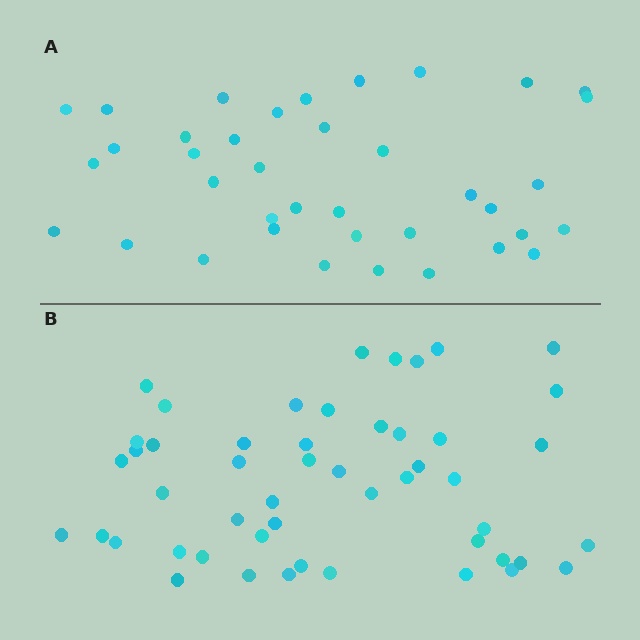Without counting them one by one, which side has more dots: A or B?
Region B (the bottom region) has more dots.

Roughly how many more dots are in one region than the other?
Region B has roughly 12 or so more dots than region A.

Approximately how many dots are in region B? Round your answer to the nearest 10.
About 50 dots.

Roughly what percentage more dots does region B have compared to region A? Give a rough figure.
About 30% more.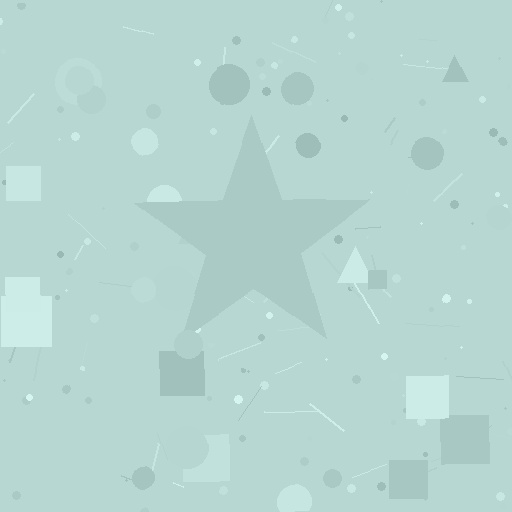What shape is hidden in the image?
A star is hidden in the image.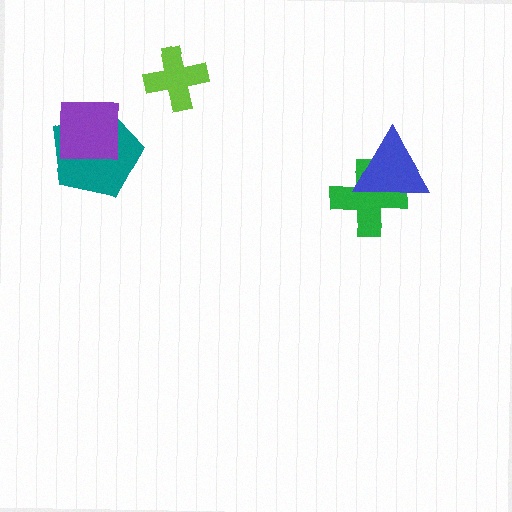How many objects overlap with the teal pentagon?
1 object overlaps with the teal pentagon.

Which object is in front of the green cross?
The blue triangle is in front of the green cross.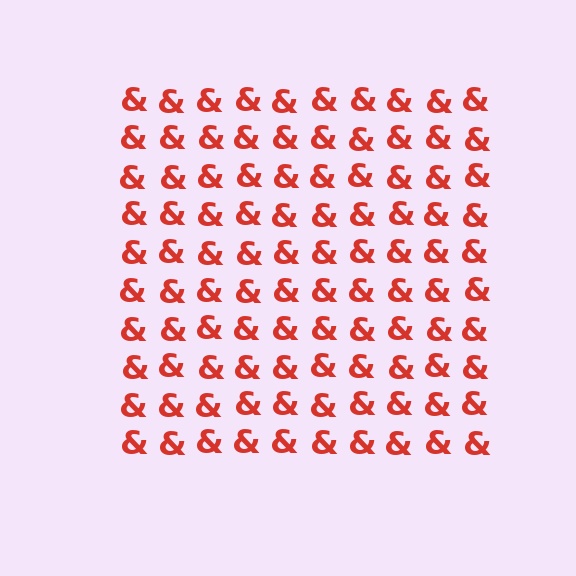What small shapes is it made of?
It is made of small ampersands.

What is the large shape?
The large shape is a square.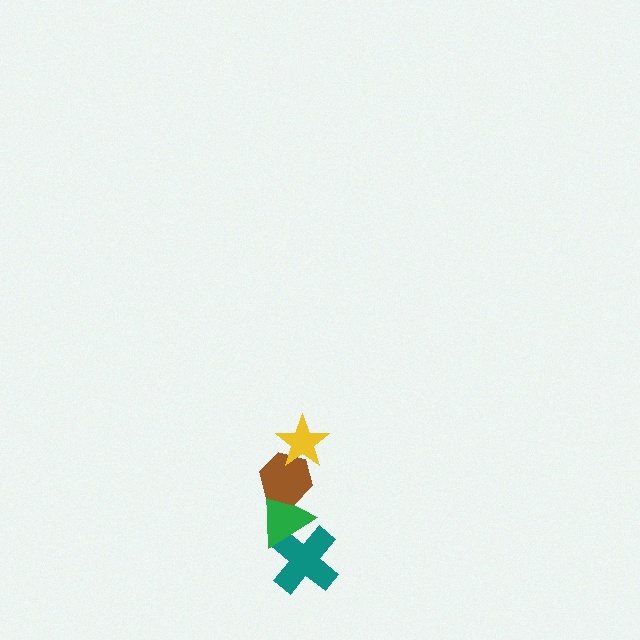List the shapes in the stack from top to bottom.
From top to bottom: the yellow star, the brown hexagon, the green triangle, the teal cross.